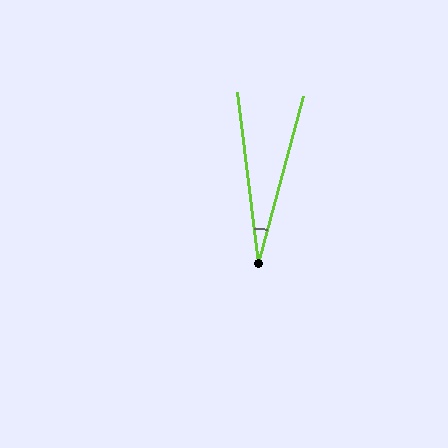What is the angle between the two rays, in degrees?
Approximately 22 degrees.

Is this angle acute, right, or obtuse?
It is acute.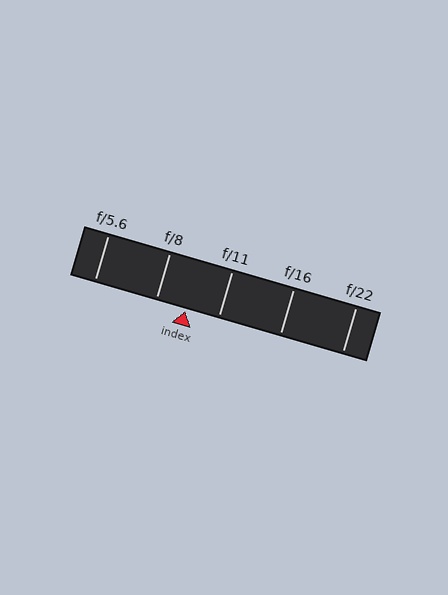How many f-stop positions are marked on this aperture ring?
There are 5 f-stop positions marked.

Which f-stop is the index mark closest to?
The index mark is closest to f/8.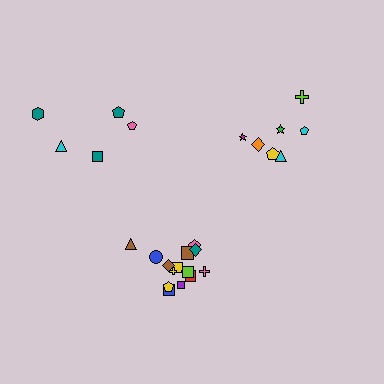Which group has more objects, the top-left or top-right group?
The top-right group.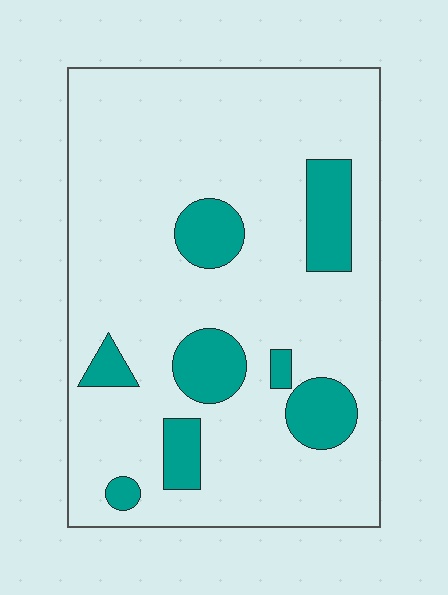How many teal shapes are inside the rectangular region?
8.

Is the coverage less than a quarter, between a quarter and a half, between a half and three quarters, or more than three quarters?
Less than a quarter.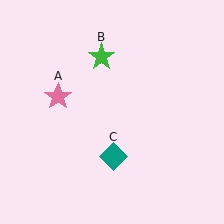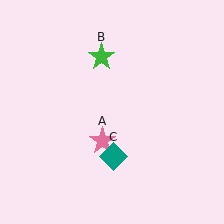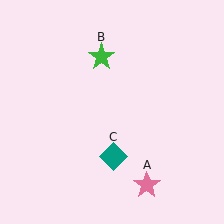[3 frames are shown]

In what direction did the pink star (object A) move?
The pink star (object A) moved down and to the right.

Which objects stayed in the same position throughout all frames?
Green star (object B) and teal diamond (object C) remained stationary.